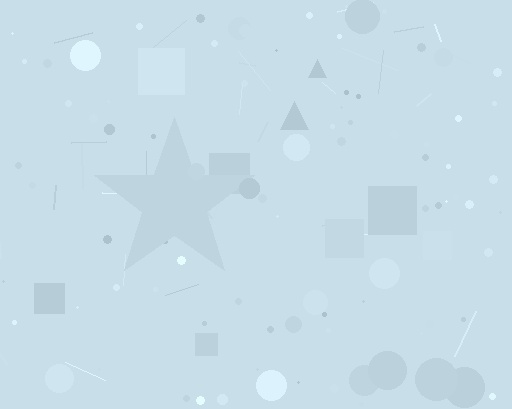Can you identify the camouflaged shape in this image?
The camouflaged shape is a star.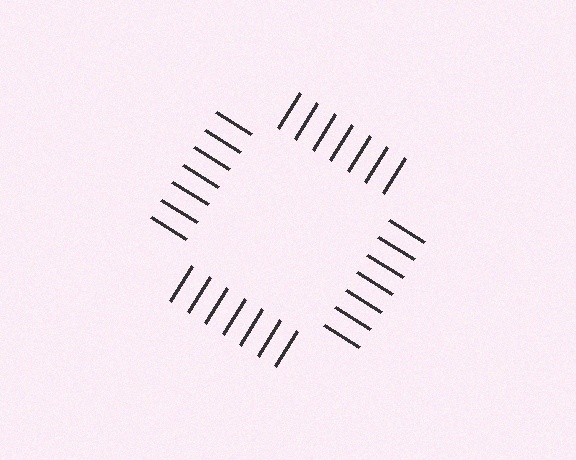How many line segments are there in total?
28 — 7 along each of the 4 edges.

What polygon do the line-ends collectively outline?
An illusory square — the line segments terminate on its edges but no continuous stroke is drawn.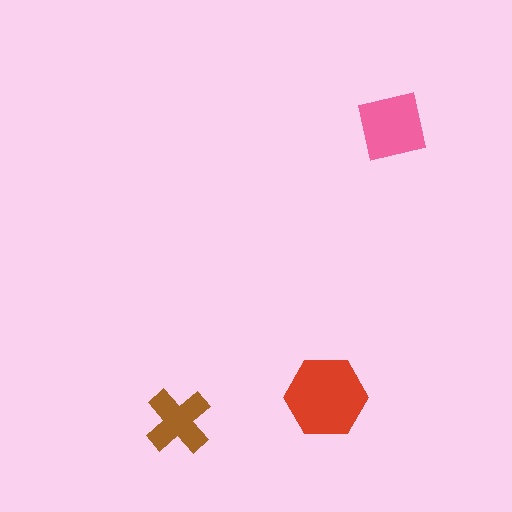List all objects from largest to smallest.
The red hexagon, the pink square, the brown cross.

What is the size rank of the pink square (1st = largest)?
2nd.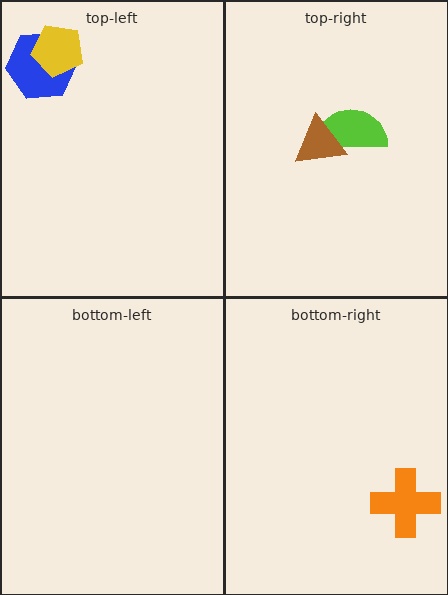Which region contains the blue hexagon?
The top-left region.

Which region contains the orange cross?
The bottom-right region.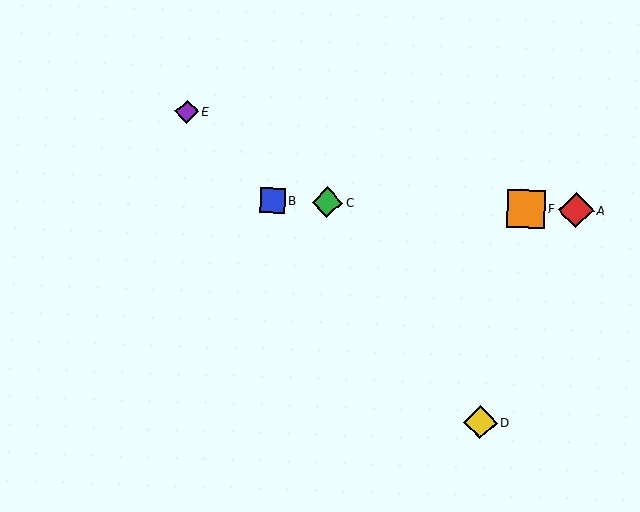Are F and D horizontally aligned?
No, F is at y≈209 and D is at y≈422.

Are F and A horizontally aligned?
Yes, both are at y≈209.